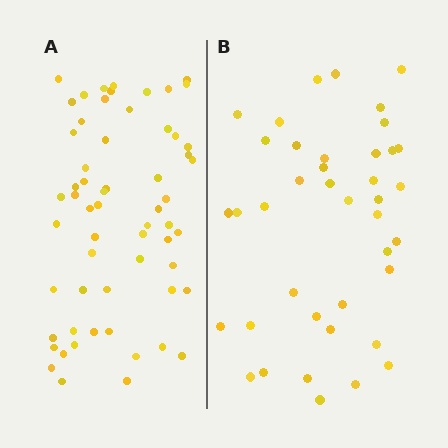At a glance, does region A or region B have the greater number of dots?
Region A (the left region) has more dots.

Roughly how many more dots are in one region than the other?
Region A has approximately 20 more dots than region B.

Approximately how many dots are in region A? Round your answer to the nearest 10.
About 60 dots.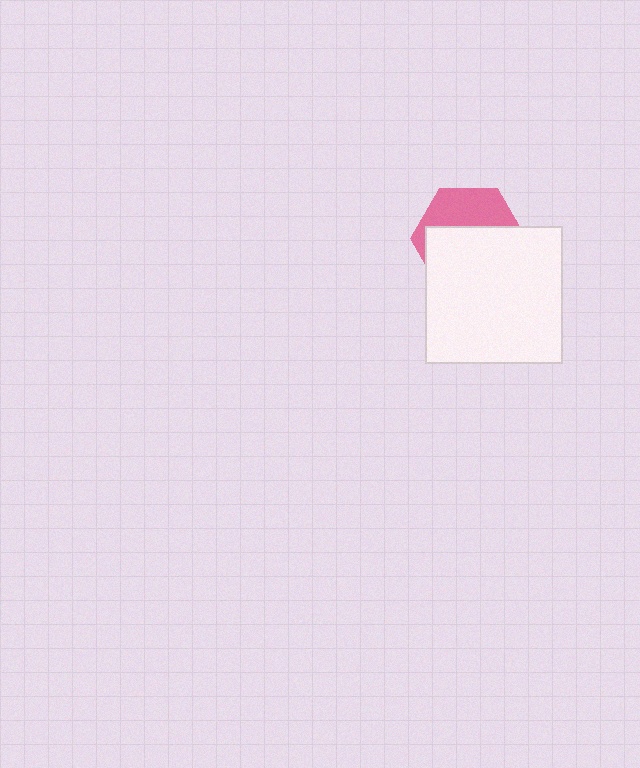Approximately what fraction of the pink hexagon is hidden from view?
Roughly 62% of the pink hexagon is hidden behind the white square.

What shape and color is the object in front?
The object in front is a white square.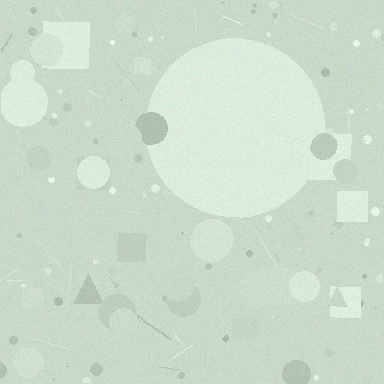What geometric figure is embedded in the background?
A circle is embedded in the background.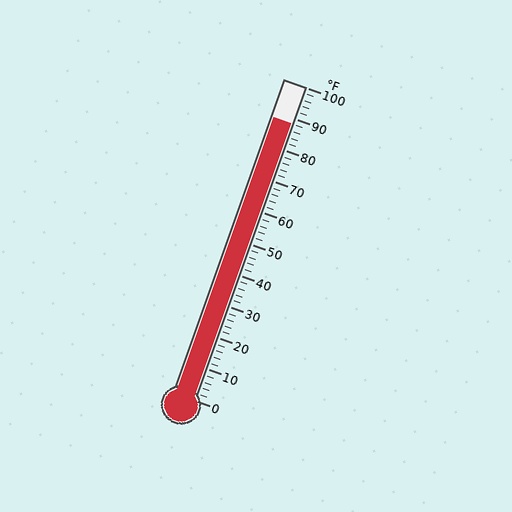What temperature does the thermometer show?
The thermometer shows approximately 88°F.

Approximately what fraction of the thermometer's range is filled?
The thermometer is filled to approximately 90% of its range.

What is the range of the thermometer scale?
The thermometer scale ranges from 0°F to 100°F.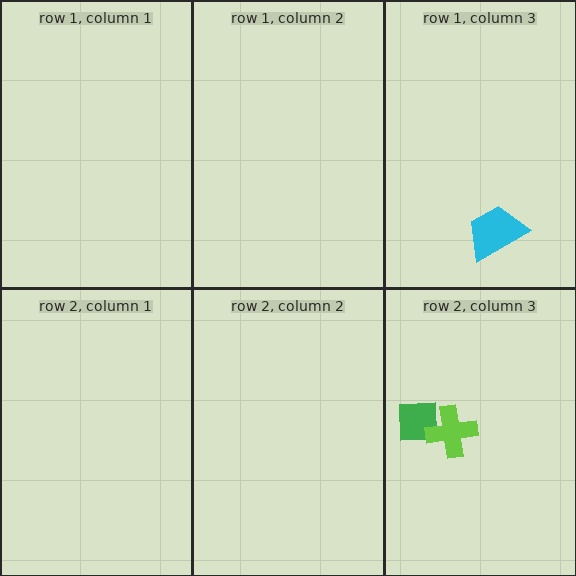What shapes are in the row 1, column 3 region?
The cyan trapezoid.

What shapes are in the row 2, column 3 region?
The green square, the lime cross.